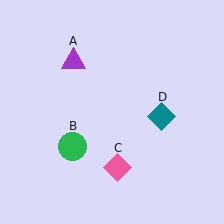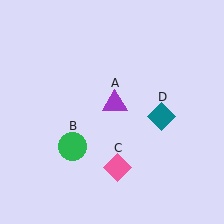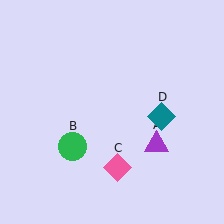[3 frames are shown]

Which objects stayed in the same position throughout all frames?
Green circle (object B) and pink diamond (object C) and teal diamond (object D) remained stationary.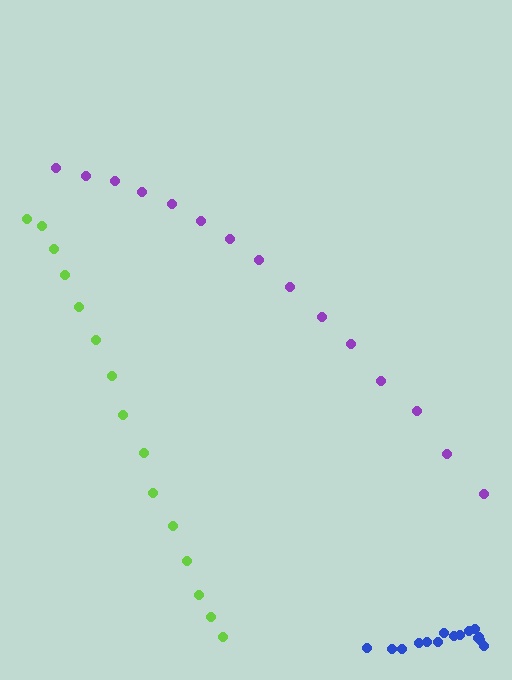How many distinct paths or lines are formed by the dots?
There are 3 distinct paths.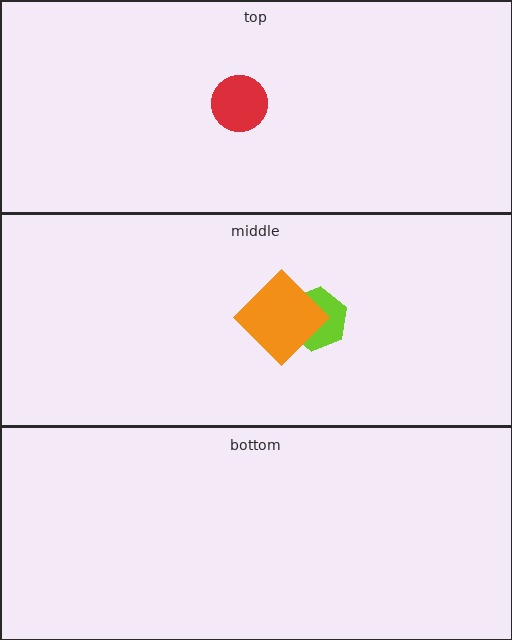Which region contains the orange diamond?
The middle region.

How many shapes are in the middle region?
2.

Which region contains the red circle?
The top region.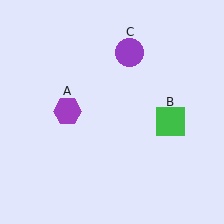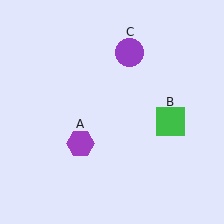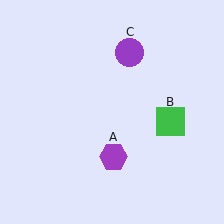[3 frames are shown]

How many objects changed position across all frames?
1 object changed position: purple hexagon (object A).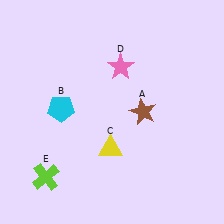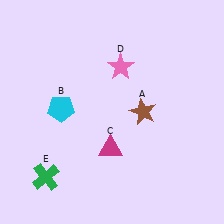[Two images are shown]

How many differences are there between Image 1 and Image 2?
There are 2 differences between the two images.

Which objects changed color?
C changed from yellow to magenta. E changed from lime to green.